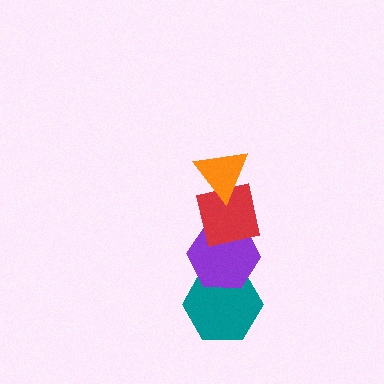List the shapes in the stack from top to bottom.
From top to bottom: the orange triangle, the red square, the purple hexagon, the teal hexagon.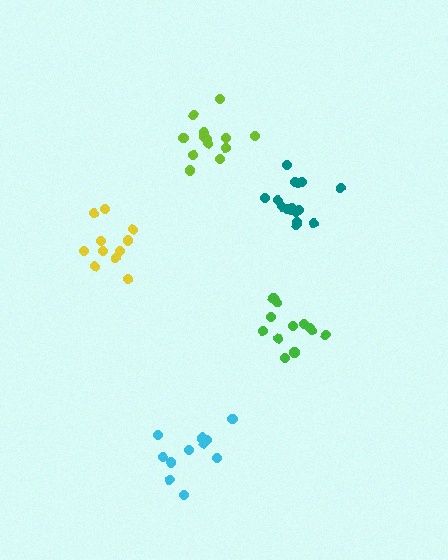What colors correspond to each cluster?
The clusters are colored: cyan, green, yellow, lime, teal.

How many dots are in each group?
Group 1: 12 dots, Group 2: 12 dots, Group 3: 11 dots, Group 4: 13 dots, Group 5: 16 dots (64 total).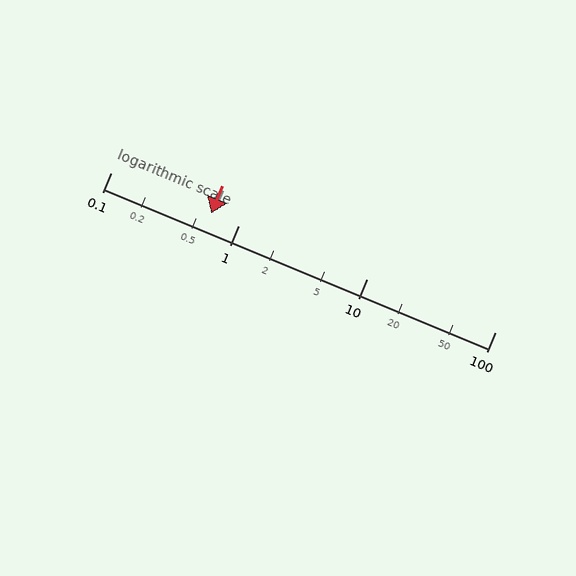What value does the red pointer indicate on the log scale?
The pointer indicates approximately 0.61.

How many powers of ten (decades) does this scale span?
The scale spans 3 decades, from 0.1 to 100.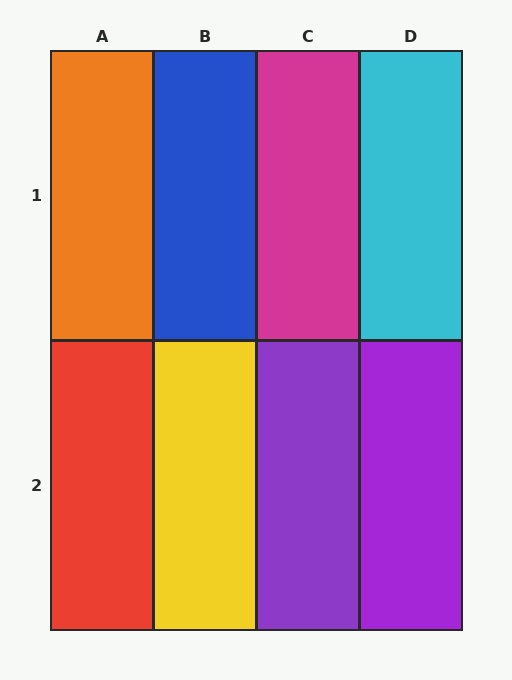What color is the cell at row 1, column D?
Cyan.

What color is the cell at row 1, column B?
Blue.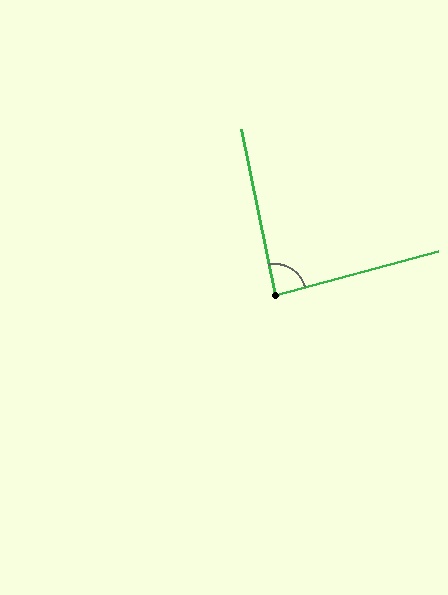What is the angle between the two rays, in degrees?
Approximately 87 degrees.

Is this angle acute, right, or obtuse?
It is approximately a right angle.